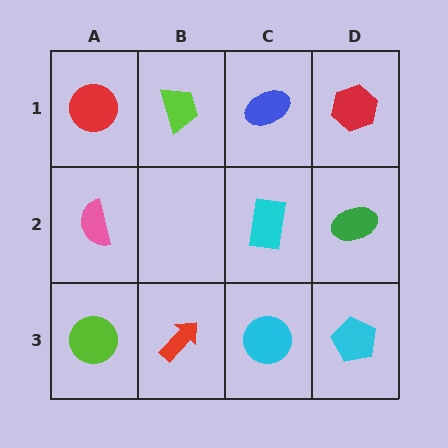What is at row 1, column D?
A red hexagon.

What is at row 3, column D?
A cyan pentagon.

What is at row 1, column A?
A red circle.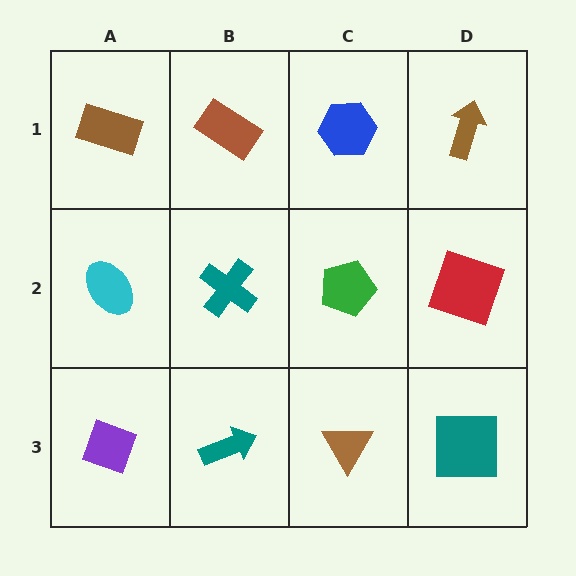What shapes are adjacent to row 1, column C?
A green pentagon (row 2, column C), a brown rectangle (row 1, column B), a brown arrow (row 1, column D).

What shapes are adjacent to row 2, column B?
A brown rectangle (row 1, column B), a teal arrow (row 3, column B), a cyan ellipse (row 2, column A), a green pentagon (row 2, column C).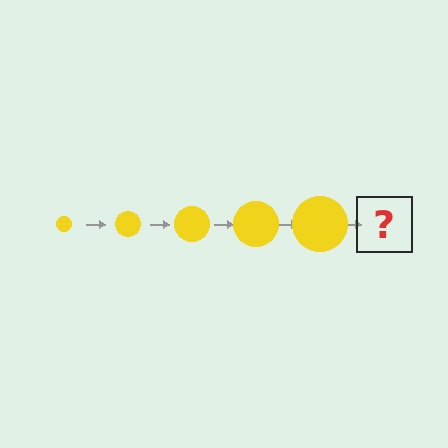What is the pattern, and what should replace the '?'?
The pattern is that the circle gets progressively larger each step. The '?' should be a yellow circle, larger than the previous one.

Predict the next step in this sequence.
The next step is a yellow circle, larger than the previous one.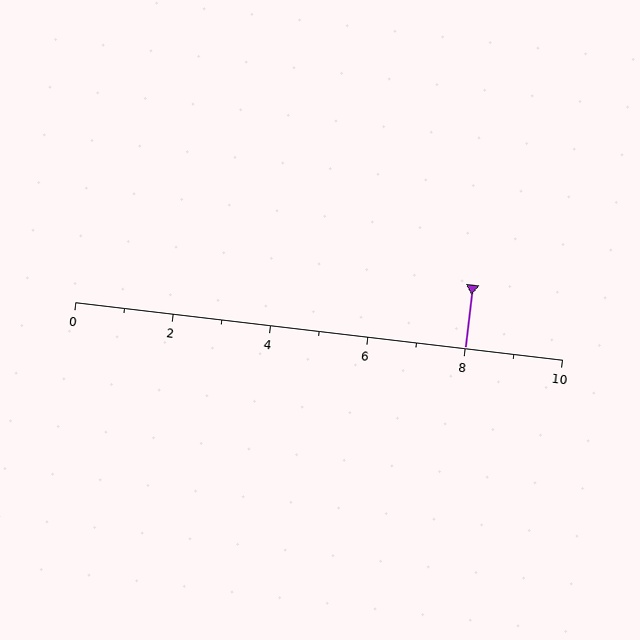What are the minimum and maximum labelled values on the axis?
The axis runs from 0 to 10.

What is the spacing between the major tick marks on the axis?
The major ticks are spaced 2 apart.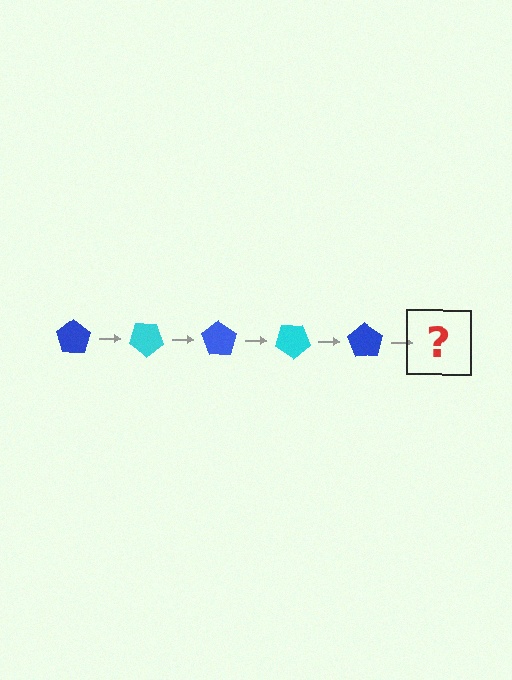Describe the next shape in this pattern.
It should be a cyan pentagon, rotated 175 degrees from the start.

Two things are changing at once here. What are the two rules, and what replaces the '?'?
The two rules are that it rotates 35 degrees each step and the color cycles through blue and cyan. The '?' should be a cyan pentagon, rotated 175 degrees from the start.